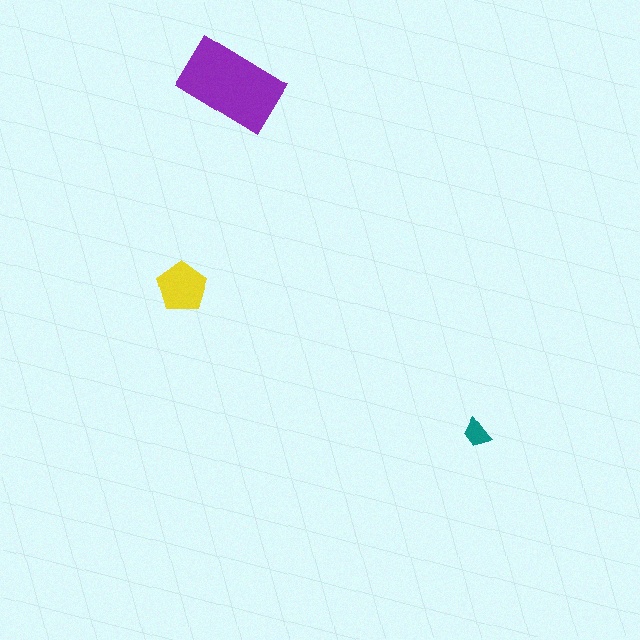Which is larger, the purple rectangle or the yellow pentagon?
The purple rectangle.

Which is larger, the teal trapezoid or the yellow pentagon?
The yellow pentagon.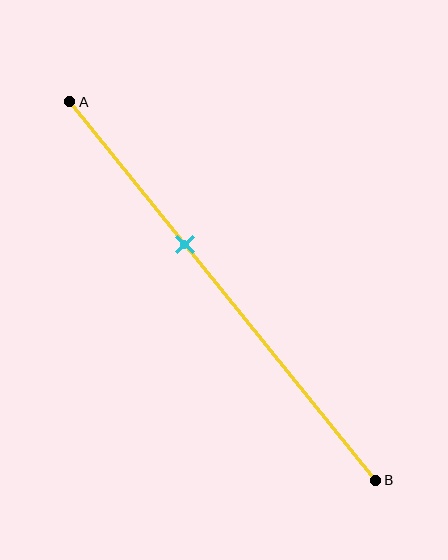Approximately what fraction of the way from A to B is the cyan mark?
The cyan mark is approximately 40% of the way from A to B.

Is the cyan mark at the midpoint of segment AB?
No, the mark is at about 40% from A, not at the 50% midpoint.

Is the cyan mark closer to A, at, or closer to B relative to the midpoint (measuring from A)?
The cyan mark is closer to point A than the midpoint of segment AB.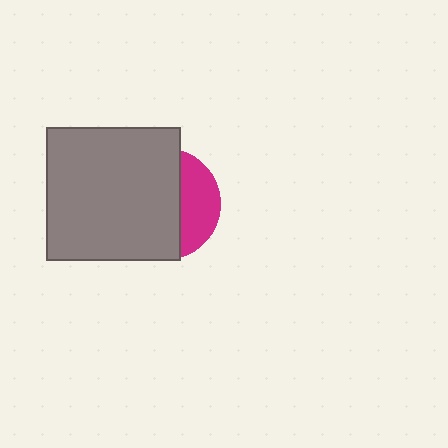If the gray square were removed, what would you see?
You would see the complete magenta circle.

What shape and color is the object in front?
The object in front is a gray square.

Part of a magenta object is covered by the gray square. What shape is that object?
It is a circle.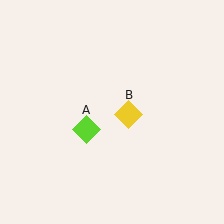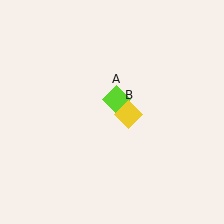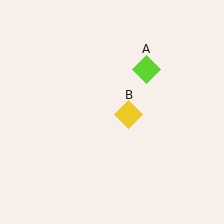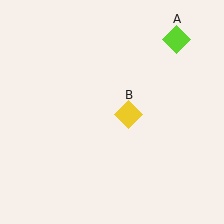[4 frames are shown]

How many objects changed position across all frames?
1 object changed position: lime diamond (object A).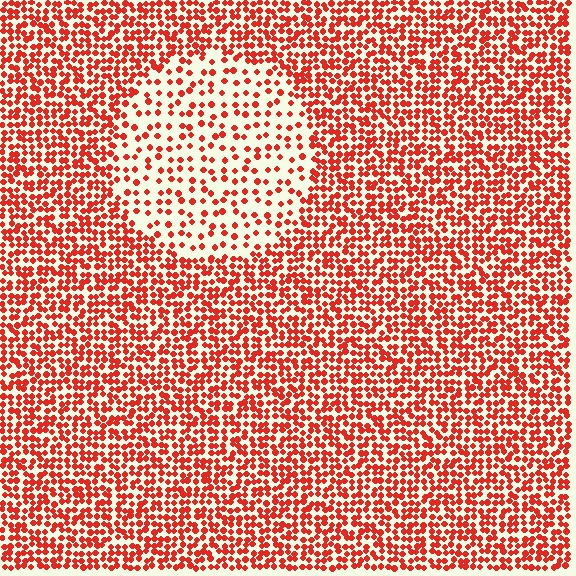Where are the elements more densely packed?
The elements are more densely packed outside the circle boundary.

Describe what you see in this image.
The image contains small red elements arranged at two different densities. A circle-shaped region is visible where the elements are less densely packed than the surrounding area.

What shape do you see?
I see a circle.